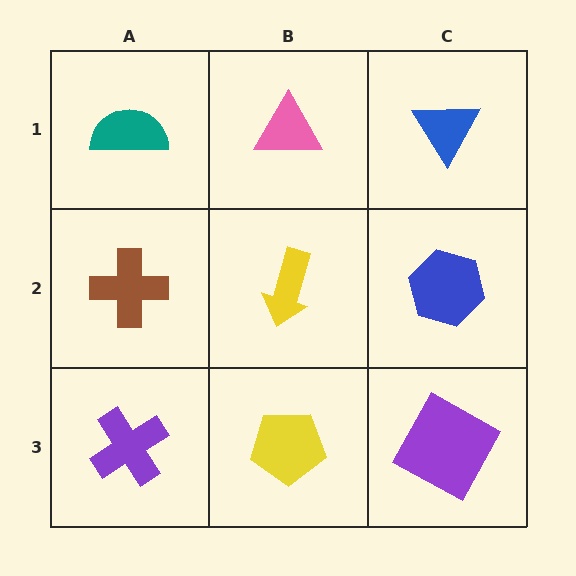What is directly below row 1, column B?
A yellow arrow.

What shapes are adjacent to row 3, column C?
A blue hexagon (row 2, column C), a yellow pentagon (row 3, column B).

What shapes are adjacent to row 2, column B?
A pink triangle (row 1, column B), a yellow pentagon (row 3, column B), a brown cross (row 2, column A), a blue hexagon (row 2, column C).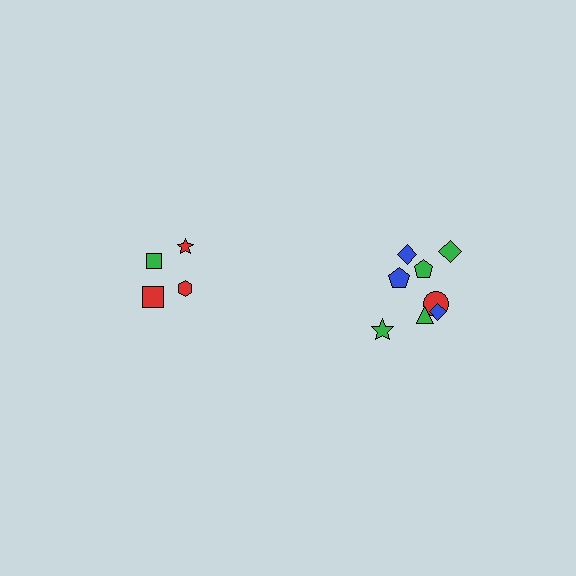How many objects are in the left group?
There are 4 objects.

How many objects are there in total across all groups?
There are 12 objects.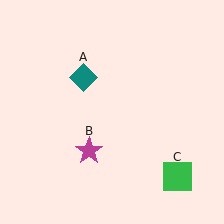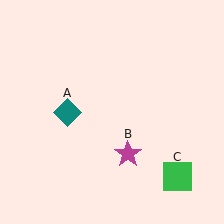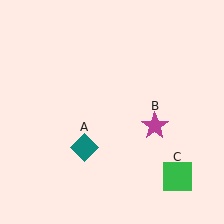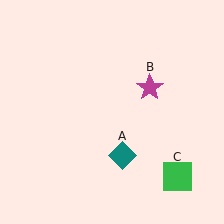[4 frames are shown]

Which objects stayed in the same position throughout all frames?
Green square (object C) remained stationary.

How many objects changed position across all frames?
2 objects changed position: teal diamond (object A), magenta star (object B).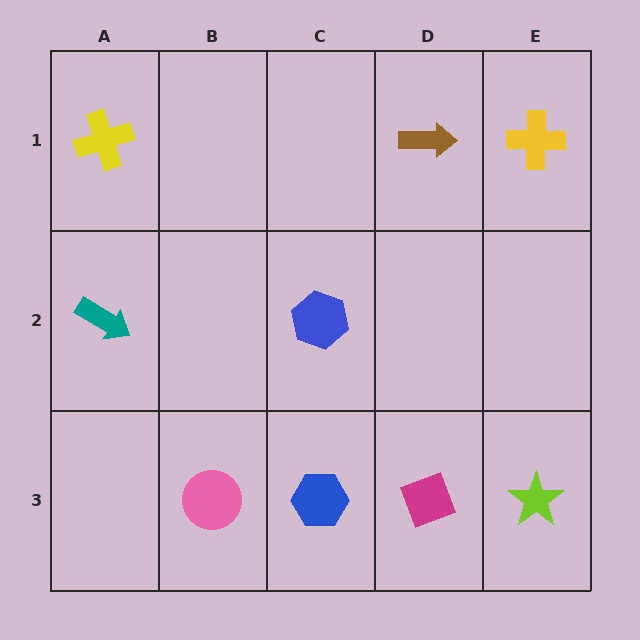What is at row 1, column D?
A brown arrow.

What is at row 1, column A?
A yellow cross.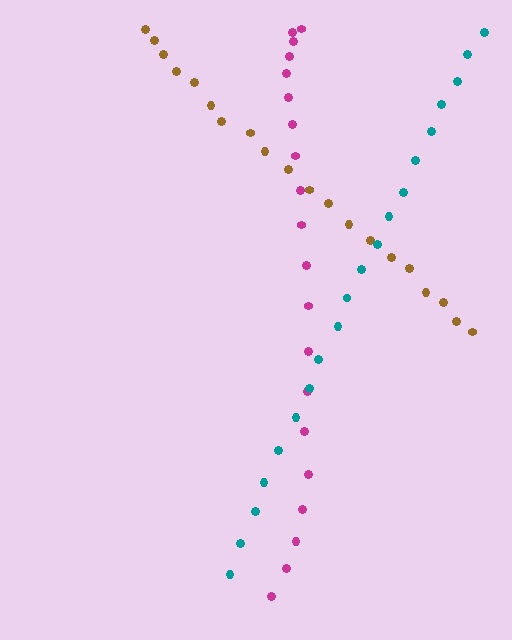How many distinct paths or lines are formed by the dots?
There are 3 distinct paths.